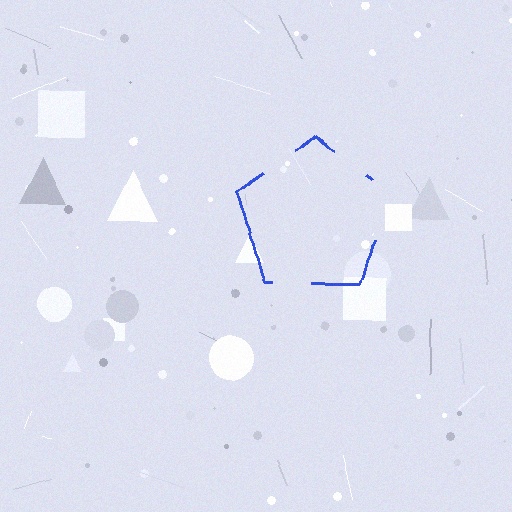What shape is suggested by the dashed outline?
The dashed outline suggests a pentagon.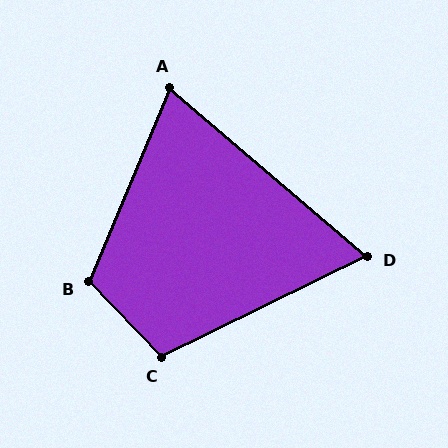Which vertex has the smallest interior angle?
D, at approximately 67 degrees.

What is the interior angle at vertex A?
Approximately 72 degrees (acute).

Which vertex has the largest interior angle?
B, at approximately 113 degrees.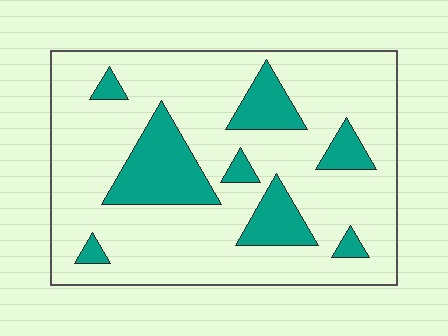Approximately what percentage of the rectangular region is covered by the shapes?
Approximately 20%.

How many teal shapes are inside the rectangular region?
8.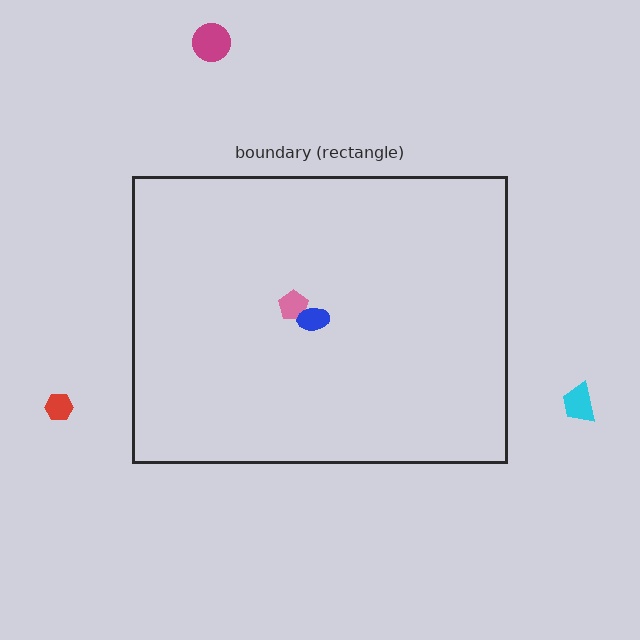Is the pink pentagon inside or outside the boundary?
Inside.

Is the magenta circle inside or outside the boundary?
Outside.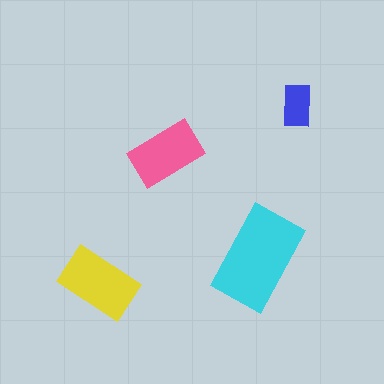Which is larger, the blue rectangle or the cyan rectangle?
The cyan one.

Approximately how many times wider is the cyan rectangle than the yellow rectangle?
About 1.5 times wider.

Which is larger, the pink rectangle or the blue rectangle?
The pink one.